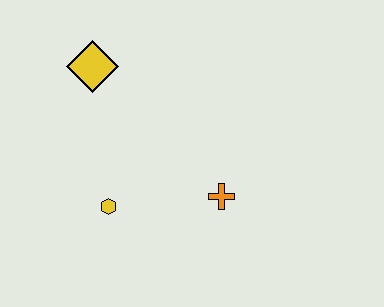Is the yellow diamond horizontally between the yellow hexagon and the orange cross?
No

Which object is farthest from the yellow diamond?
The orange cross is farthest from the yellow diamond.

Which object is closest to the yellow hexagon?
The orange cross is closest to the yellow hexagon.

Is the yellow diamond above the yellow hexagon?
Yes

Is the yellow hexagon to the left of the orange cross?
Yes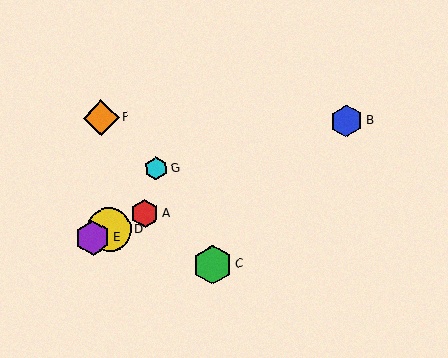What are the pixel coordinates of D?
Object D is at (109, 230).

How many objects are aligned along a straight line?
4 objects (A, B, D, E) are aligned along a straight line.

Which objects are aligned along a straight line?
Objects A, B, D, E are aligned along a straight line.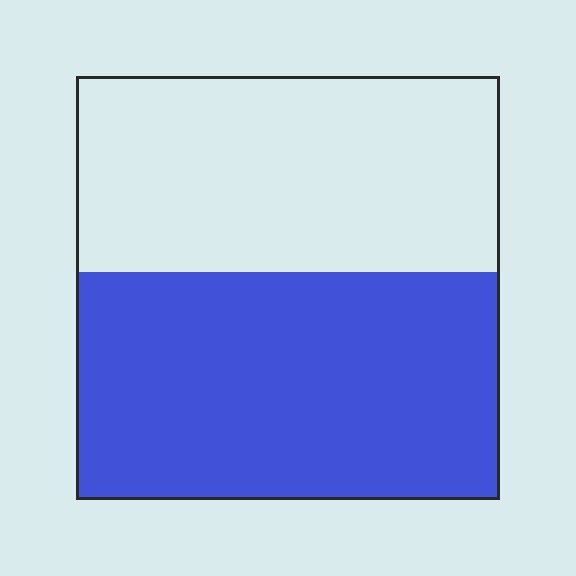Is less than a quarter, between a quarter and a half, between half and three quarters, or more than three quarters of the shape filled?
Between half and three quarters.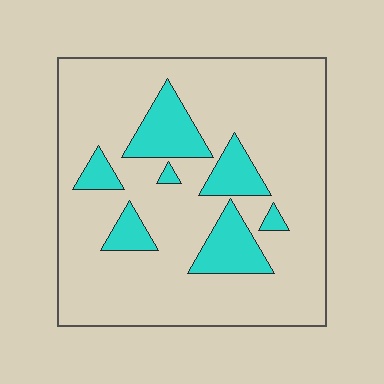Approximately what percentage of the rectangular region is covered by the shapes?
Approximately 20%.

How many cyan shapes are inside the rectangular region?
7.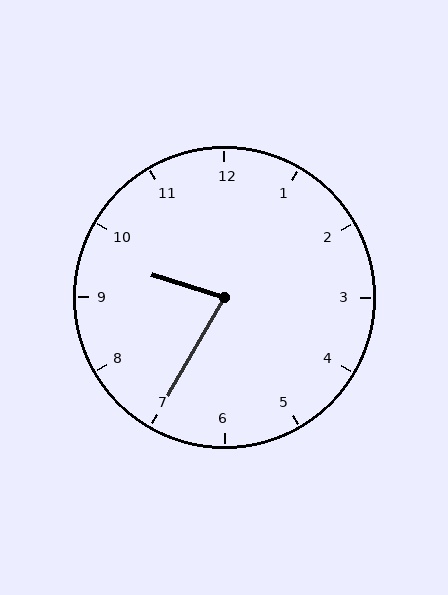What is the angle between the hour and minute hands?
Approximately 78 degrees.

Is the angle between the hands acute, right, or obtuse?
It is acute.